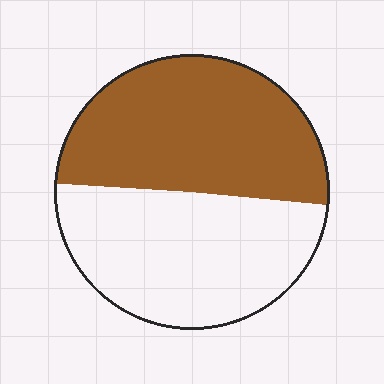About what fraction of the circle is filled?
About one half (1/2).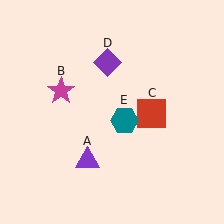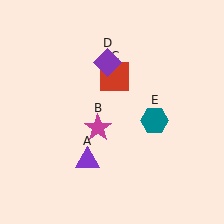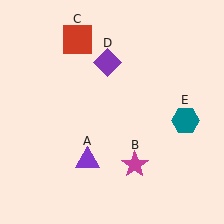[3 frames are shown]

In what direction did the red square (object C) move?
The red square (object C) moved up and to the left.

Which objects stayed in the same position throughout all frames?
Purple triangle (object A) and purple diamond (object D) remained stationary.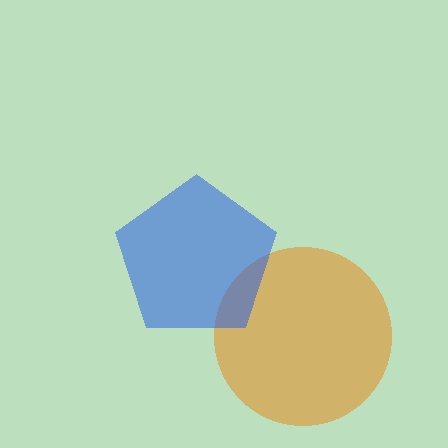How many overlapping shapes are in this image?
There are 2 overlapping shapes in the image.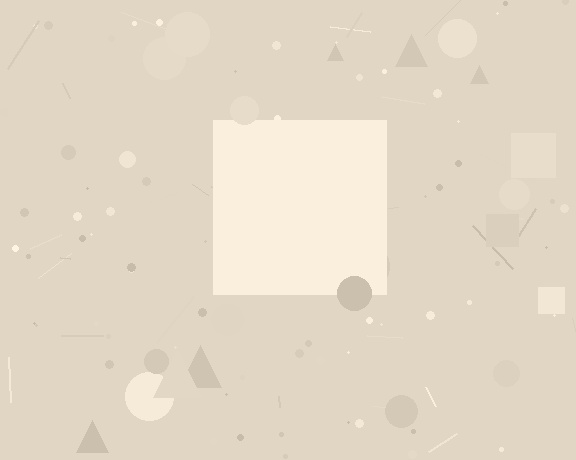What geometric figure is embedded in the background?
A square is embedded in the background.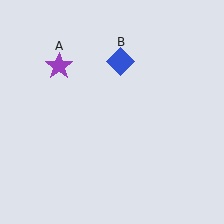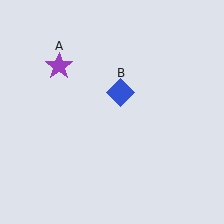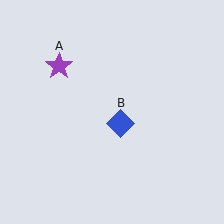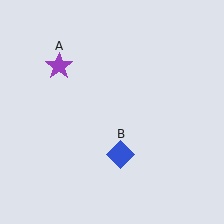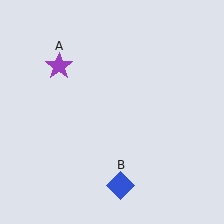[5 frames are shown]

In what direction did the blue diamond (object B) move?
The blue diamond (object B) moved down.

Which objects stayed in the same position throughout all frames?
Purple star (object A) remained stationary.